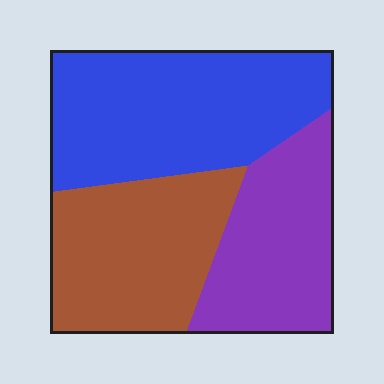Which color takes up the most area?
Blue, at roughly 40%.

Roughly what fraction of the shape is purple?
Purple covers roughly 30% of the shape.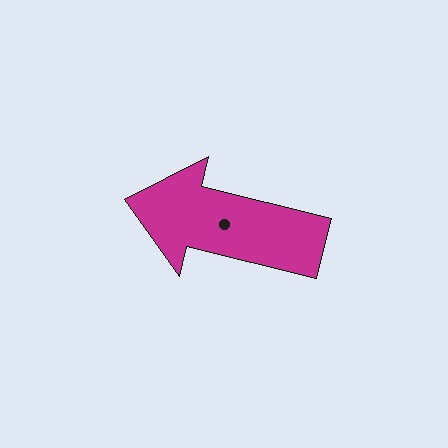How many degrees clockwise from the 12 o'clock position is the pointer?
Approximately 284 degrees.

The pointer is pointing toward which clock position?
Roughly 9 o'clock.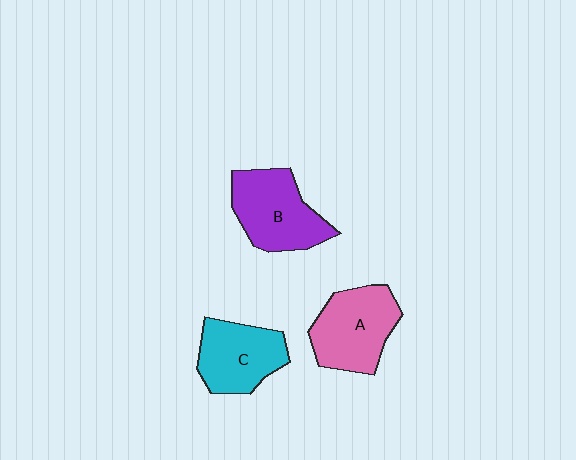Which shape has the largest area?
Shape B (purple).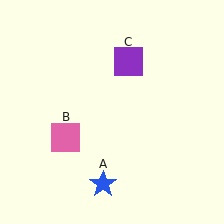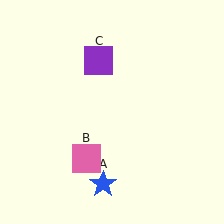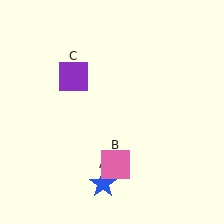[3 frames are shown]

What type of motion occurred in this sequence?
The pink square (object B), purple square (object C) rotated counterclockwise around the center of the scene.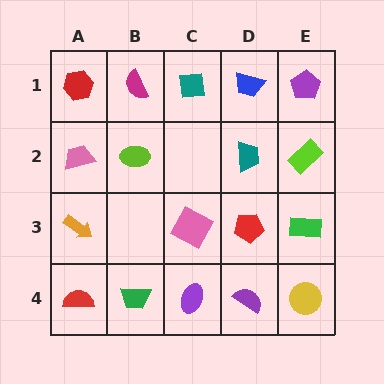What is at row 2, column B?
A lime ellipse.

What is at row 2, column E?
A lime rectangle.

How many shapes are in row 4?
5 shapes.